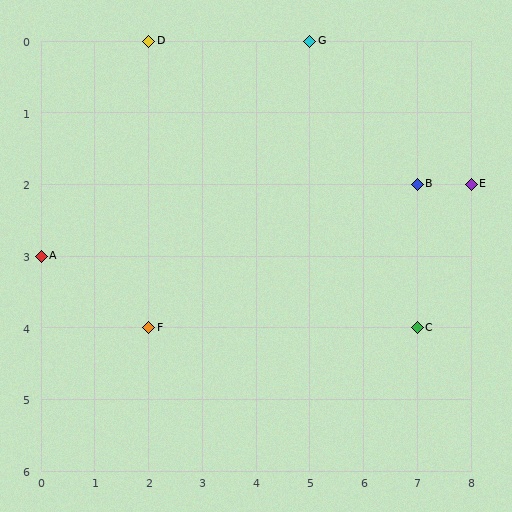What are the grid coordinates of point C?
Point C is at grid coordinates (7, 4).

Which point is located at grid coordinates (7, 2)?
Point B is at (7, 2).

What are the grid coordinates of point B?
Point B is at grid coordinates (7, 2).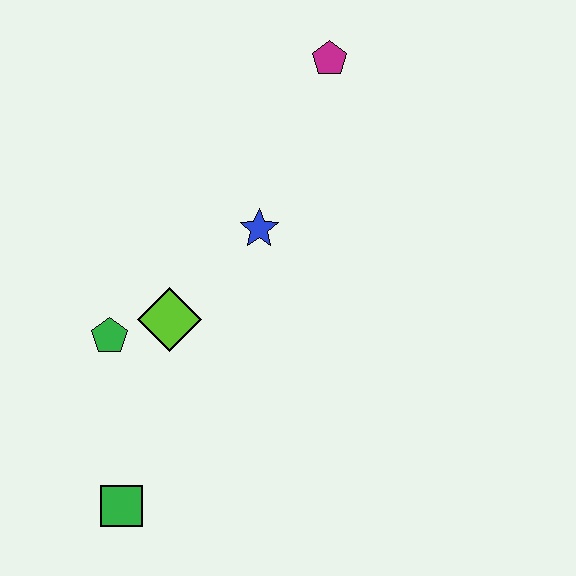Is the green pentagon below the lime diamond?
Yes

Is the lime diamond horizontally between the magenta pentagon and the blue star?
No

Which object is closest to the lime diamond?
The green pentagon is closest to the lime diamond.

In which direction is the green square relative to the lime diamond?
The green square is below the lime diamond.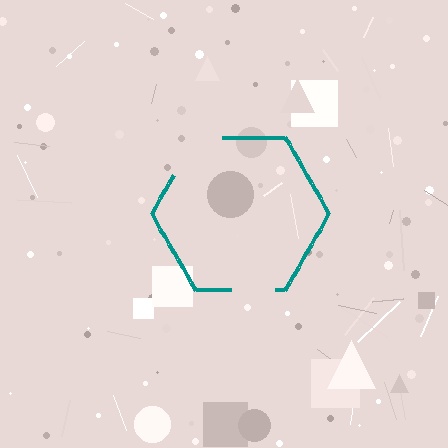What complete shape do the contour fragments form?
The contour fragments form a hexagon.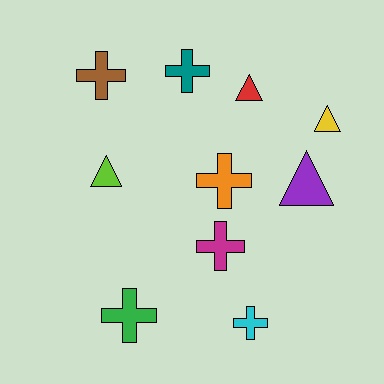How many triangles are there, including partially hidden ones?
There are 4 triangles.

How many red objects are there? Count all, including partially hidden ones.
There is 1 red object.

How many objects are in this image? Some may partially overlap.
There are 10 objects.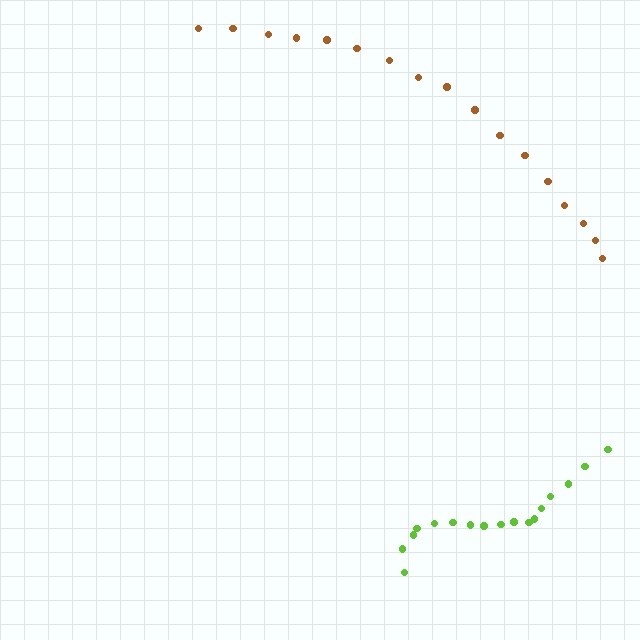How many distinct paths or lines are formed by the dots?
There are 2 distinct paths.